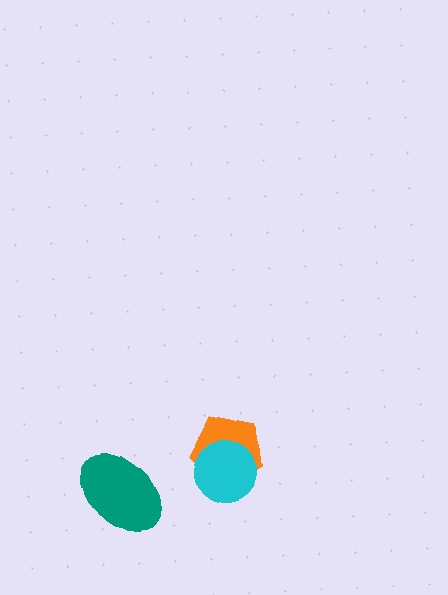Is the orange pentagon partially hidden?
Yes, it is partially covered by another shape.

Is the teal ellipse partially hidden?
No, no other shape covers it.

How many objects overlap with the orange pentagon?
1 object overlaps with the orange pentagon.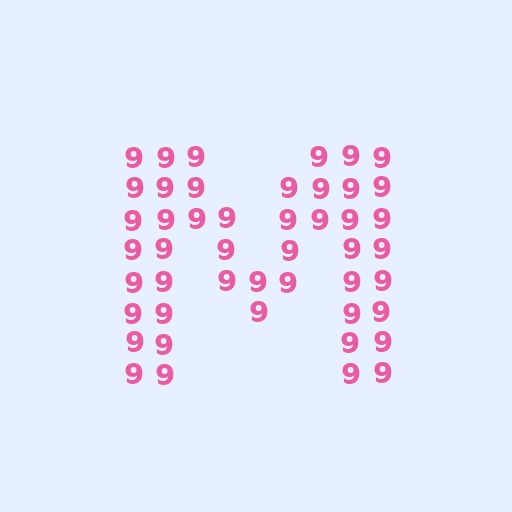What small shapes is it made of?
It is made of small digit 9's.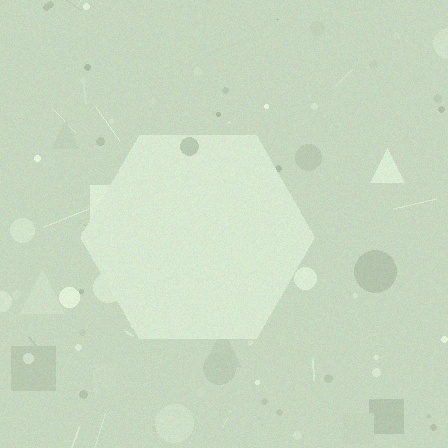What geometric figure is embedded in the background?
A hexagon is embedded in the background.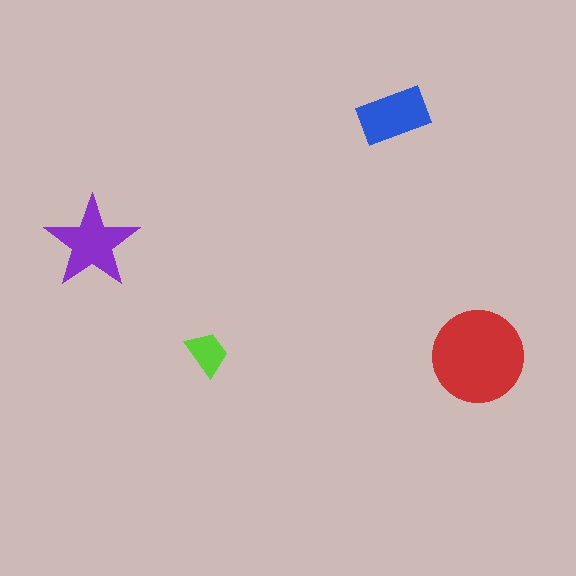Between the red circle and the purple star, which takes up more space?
The red circle.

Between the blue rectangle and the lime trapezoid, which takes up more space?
The blue rectangle.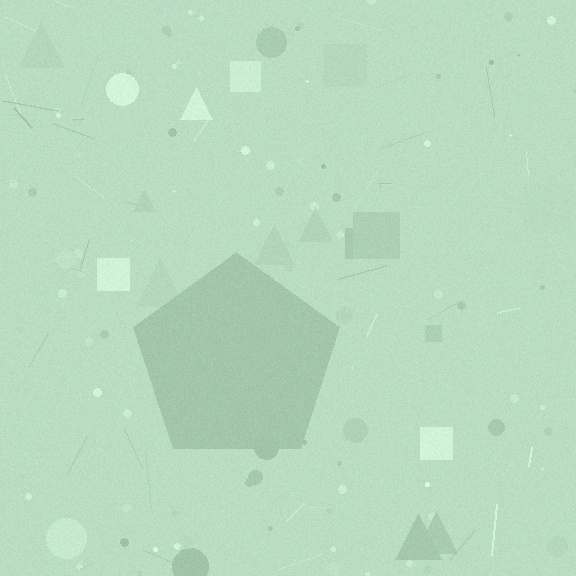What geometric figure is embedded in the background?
A pentagon is embedded in the background.